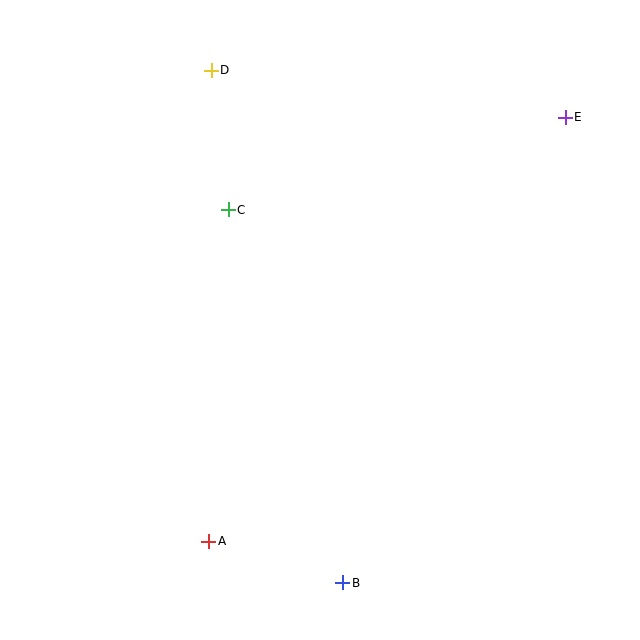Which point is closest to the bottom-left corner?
Point A is closest to the bottom-left corner.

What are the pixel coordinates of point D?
Point D is at (211, 70).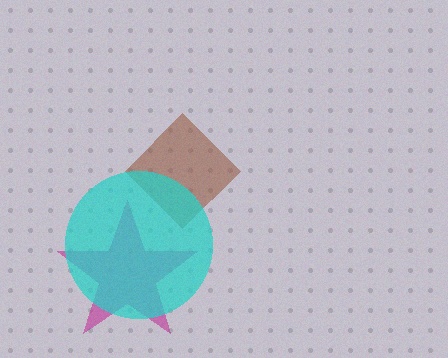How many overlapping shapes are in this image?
There are 3 overlapping shapes in the image.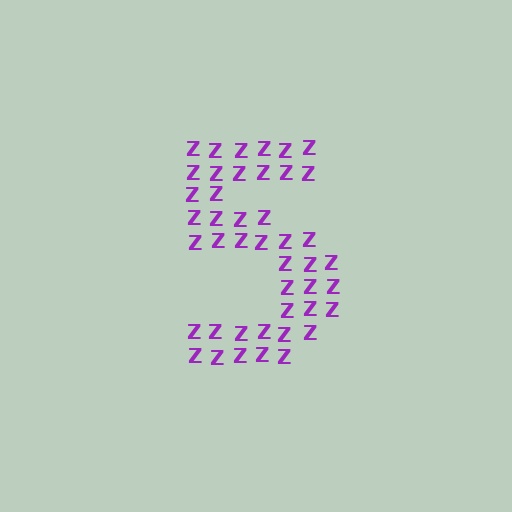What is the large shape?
The large shape is the digit 5.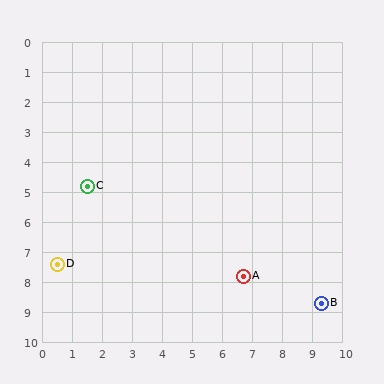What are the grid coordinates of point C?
Point C is at approximately (1.5, 4.8).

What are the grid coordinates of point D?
Point D is at approximately (0.5, 7.4).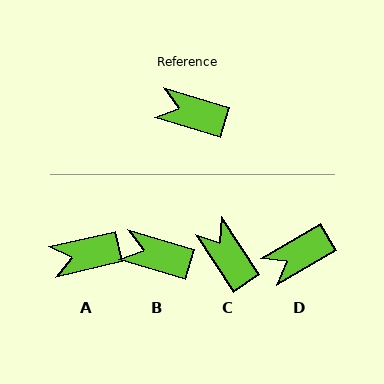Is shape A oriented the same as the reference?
No, it is off by about 30 degrees.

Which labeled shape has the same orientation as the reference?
B.